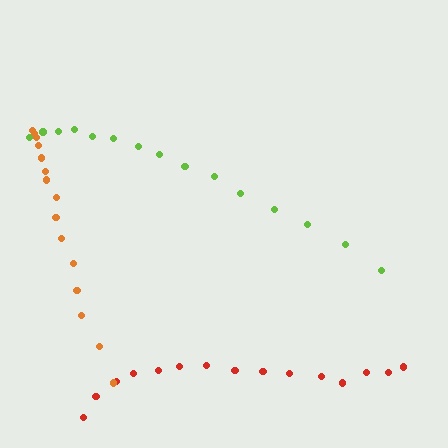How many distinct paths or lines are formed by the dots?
There are 3 distinct paths.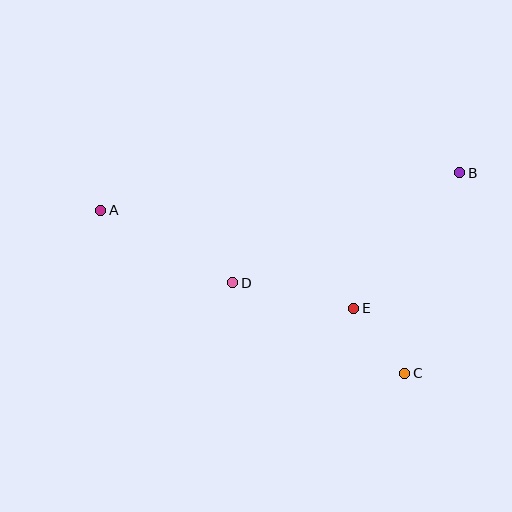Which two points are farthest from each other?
Points A and B are farthest from each other.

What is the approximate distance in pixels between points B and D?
The distance between B and D is approximately 252 pixels.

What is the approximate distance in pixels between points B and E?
The distance between B and E is approximately 172 pixels.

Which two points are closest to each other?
Points C and E are closest to each other.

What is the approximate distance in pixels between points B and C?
The distance between B and C is approximately 208 pixels.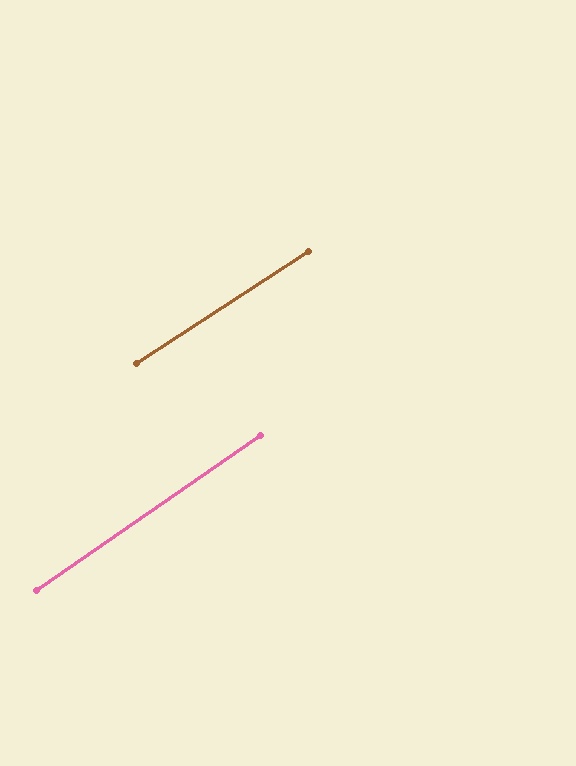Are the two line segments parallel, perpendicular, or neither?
Parallel — their directions differ by only 1.6°.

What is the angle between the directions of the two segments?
Approximately 2 degrees.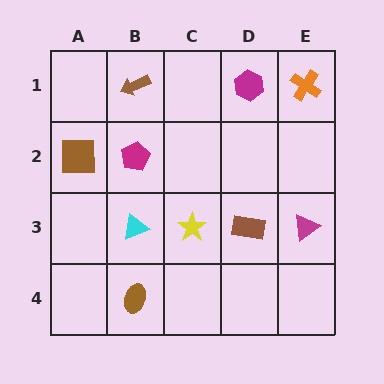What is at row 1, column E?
An orange cross.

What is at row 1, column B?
A brown arrow.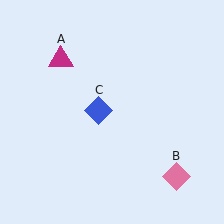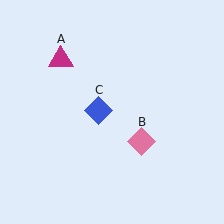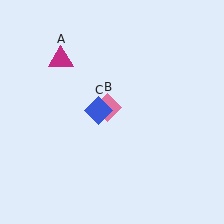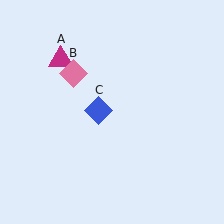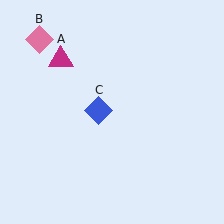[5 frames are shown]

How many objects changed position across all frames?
1 object changed position: pink diamond (object B).